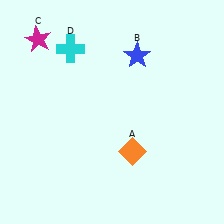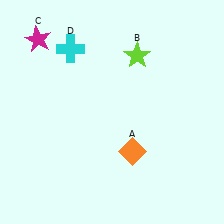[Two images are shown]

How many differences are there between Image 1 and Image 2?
There is 1 difference between the two images.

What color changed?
The star (B) changed from blue in Image 1 to lime in Image 2.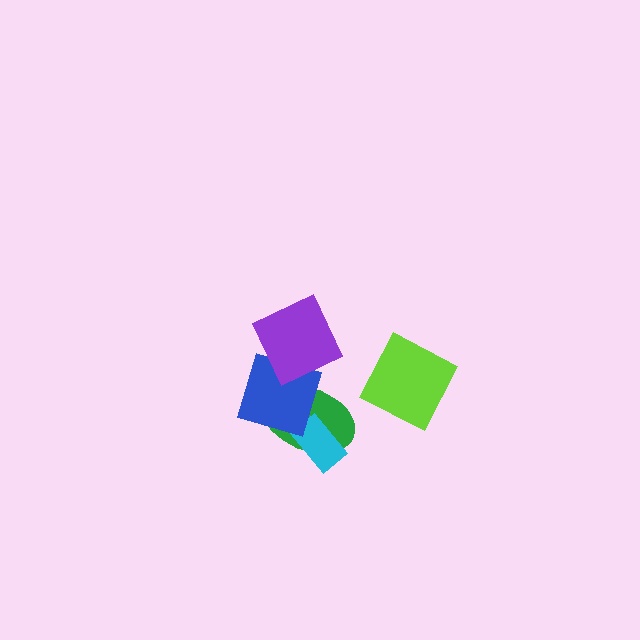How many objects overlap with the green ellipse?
3 objects overlap with the green ellipse.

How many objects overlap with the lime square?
0 objects overlap with the lime square.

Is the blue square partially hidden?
Yes, it is partially covered by another shape.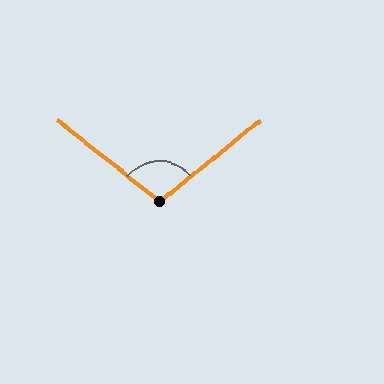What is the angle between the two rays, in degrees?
Approximately 103 degrees.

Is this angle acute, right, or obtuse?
It is obtuse.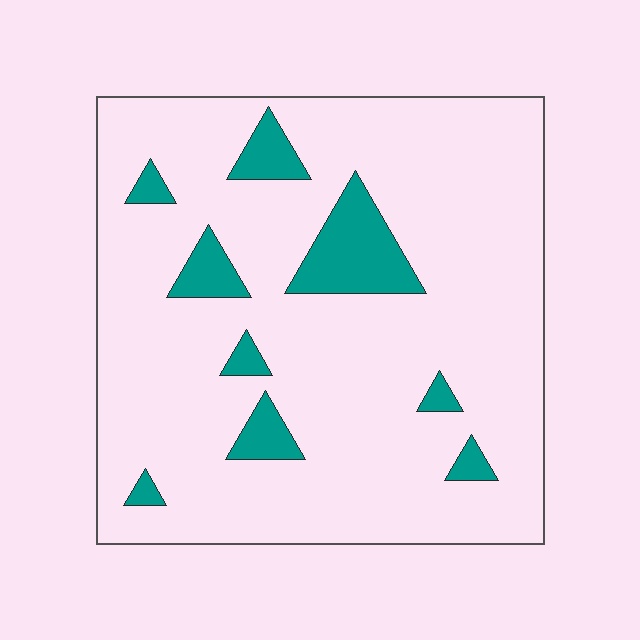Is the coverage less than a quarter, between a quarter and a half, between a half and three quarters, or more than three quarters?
Less than a quarter.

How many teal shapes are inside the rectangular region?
9.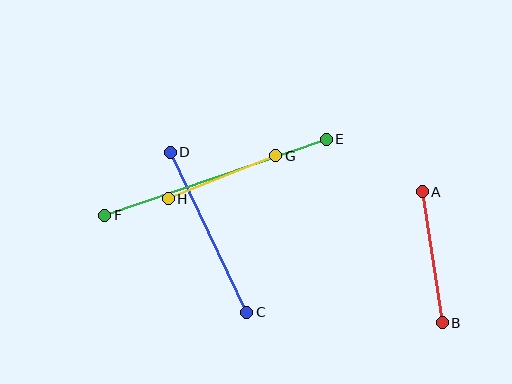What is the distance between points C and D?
The distance is approximately 178 pixels.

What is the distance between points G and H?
The distance is approximately 116 pixels.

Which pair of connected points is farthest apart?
Points E and F are farthest apart.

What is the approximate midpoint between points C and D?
The midpoint is at approximately (208, 232) pixels.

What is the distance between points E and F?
The distance is approximately 235 pixels.